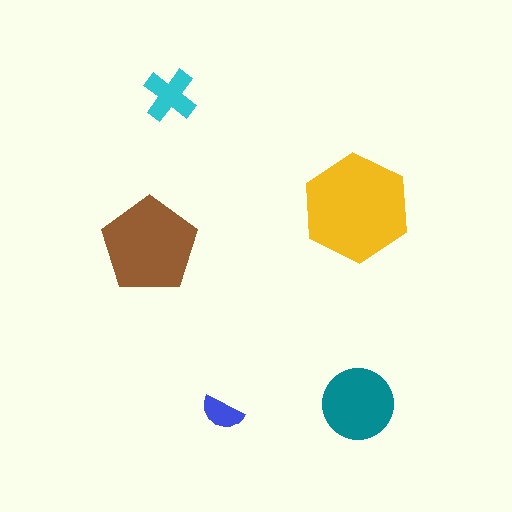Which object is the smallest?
The blue semicircle.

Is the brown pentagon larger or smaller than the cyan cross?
Larger.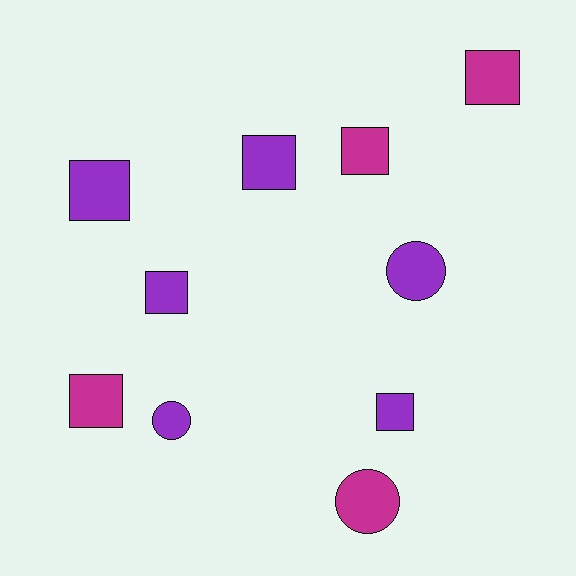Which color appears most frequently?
Purple, with 6 objects.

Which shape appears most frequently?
Square, with 7 objects.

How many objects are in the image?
There are 10 objects.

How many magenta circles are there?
There is 1 magenta circle.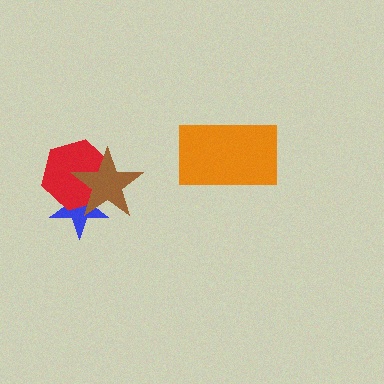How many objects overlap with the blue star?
2 objects overlap with the blue star.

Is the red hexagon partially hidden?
Yes, it is partially covered by another shape.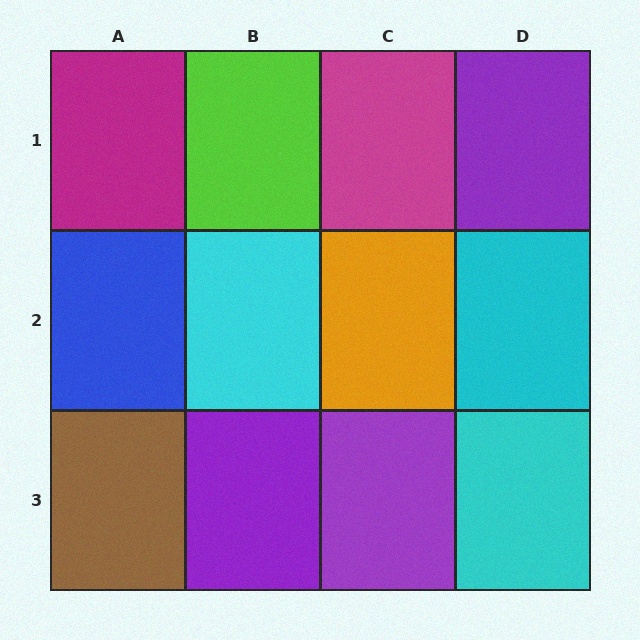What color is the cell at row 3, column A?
Brown.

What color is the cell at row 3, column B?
Purple.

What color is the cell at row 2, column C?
Orange.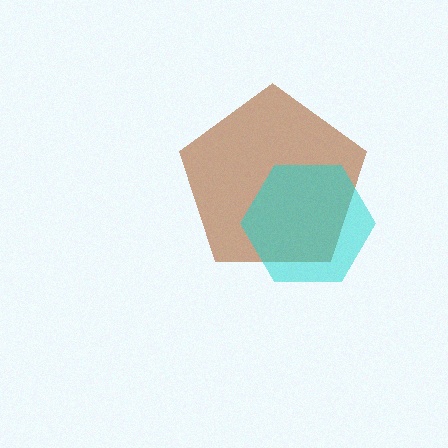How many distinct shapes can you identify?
There are 2 distinct shapes: a brown pentagon, a cyan hexagon.